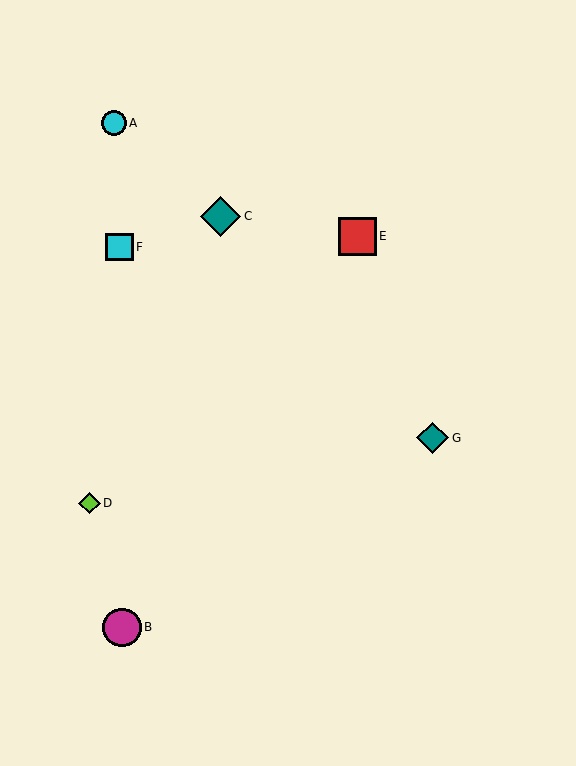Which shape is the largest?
The teal diamond (labeled C) is the largest.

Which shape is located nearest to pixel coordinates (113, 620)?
The magenta circle (labeled B) at (122, 627) is nearest to that location.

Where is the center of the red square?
The center of the red square is at (358, 236).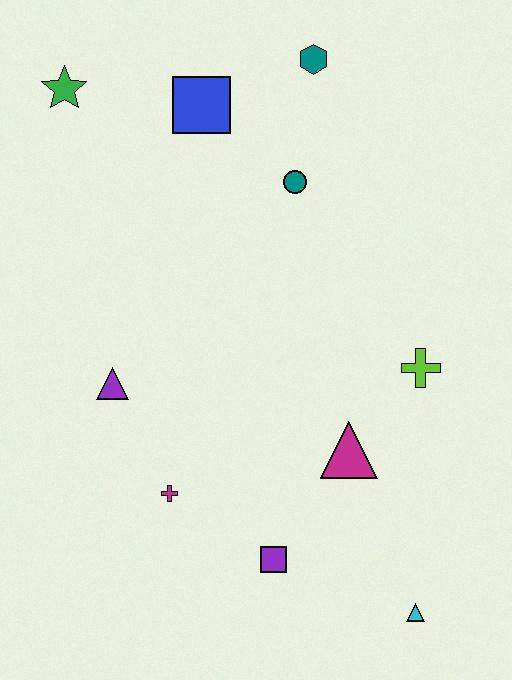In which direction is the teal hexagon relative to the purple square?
The teal hexagon is above the purple square.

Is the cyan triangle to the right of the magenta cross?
Yes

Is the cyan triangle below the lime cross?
Yes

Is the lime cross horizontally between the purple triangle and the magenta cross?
No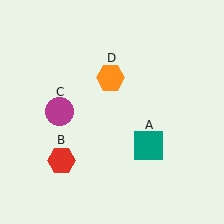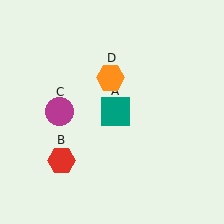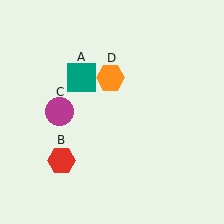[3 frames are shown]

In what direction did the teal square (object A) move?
The teal square (object A) moved up and to the left.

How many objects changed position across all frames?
1 object changed position: teal square (object A).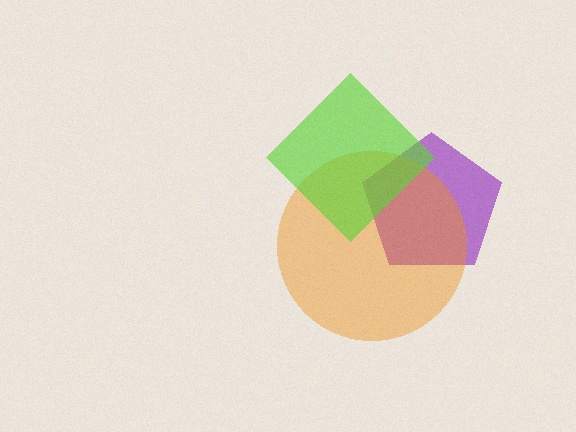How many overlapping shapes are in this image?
There are 3 overlapping shapes in the image.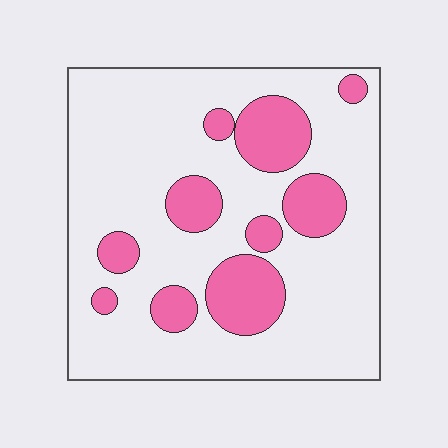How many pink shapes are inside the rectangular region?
10.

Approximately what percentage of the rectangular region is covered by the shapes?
Approximately 25%.